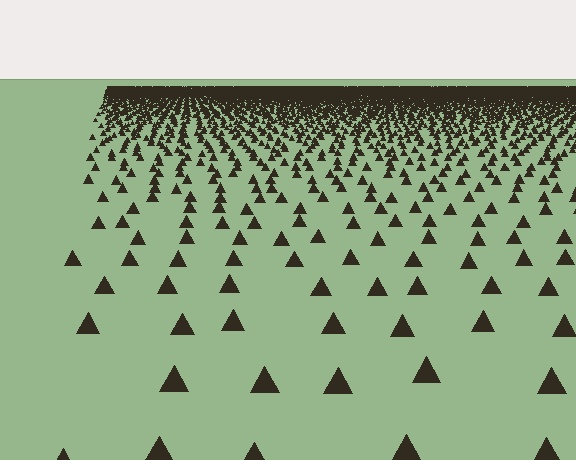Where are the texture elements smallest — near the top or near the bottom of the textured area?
Near the top.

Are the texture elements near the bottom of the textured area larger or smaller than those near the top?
Larger. Near the bottom, elements are closer to the viewer and appear at a bigger on-screen size.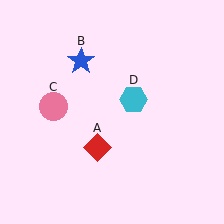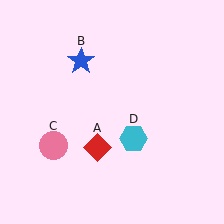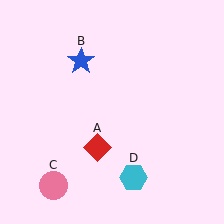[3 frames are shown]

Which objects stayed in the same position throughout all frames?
Red diamond (object A) and blue star (object B) remained stationary.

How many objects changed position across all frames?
2 objects changed position: pink circle (object C), cyan hexagon (object D).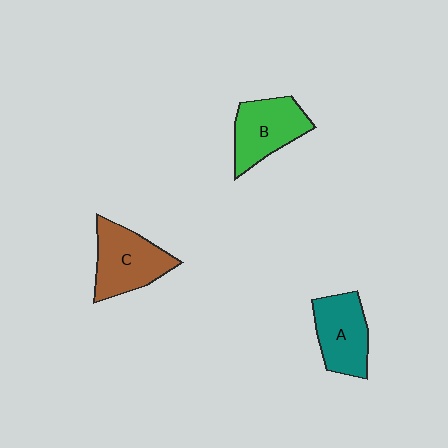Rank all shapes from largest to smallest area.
From largest to smallest: C (brown), B (green), A (teal).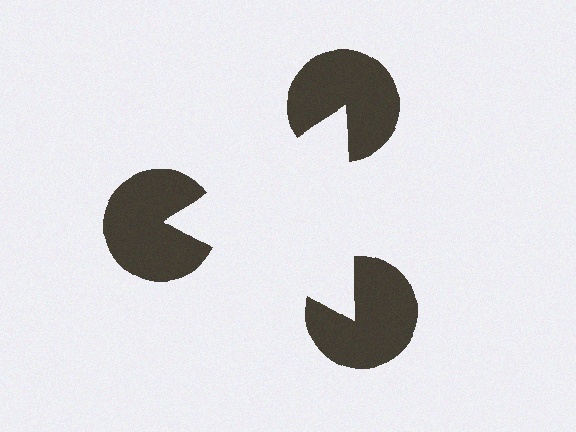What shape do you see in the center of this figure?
An illusory triangle — its edges are inferred from the aligned wedge cuts in the pac-man discs, not physically drawn.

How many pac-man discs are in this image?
There are 3 — one at each vertex of the illusory triangle.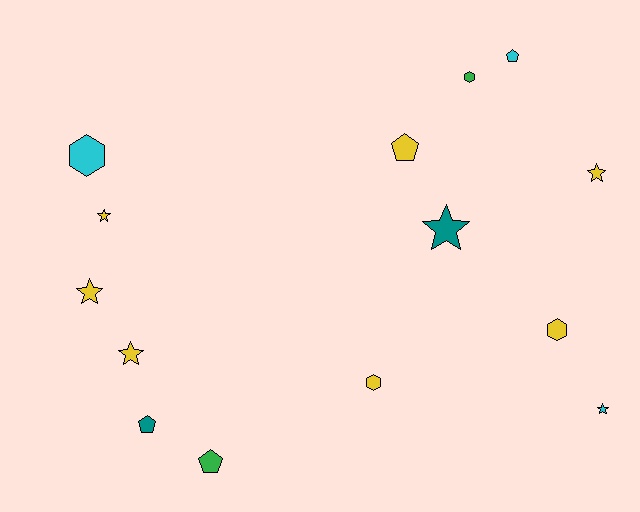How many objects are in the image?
There are 14 objects.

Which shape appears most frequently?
Star, with 6 objects.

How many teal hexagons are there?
There are no teal hexagons.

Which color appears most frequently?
Yellow, with 7 objects.